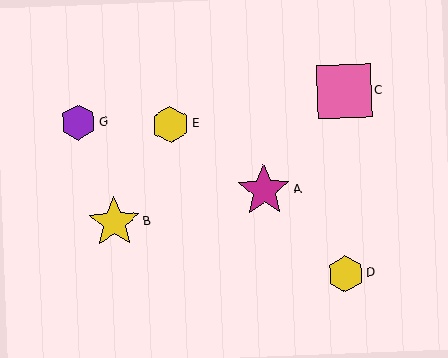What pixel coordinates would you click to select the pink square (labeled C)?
Click at (344, 91) to select the pink square C.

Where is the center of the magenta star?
The center of the magenta star is at (264, 191).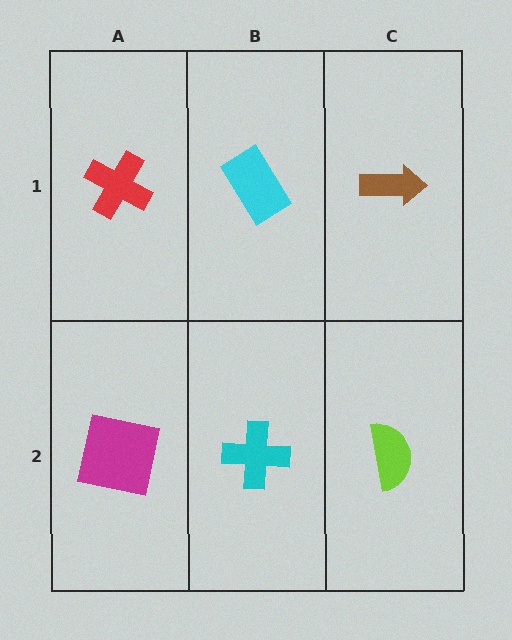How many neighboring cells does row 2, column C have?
2.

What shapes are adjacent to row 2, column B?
A cyan rectangle (row 1, column B), a magenta square (row 2, column A), a lime semicircle (row 2, column C).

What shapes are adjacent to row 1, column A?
A magenta square (row 2, column A), a cyan rectangle (row 1, column B).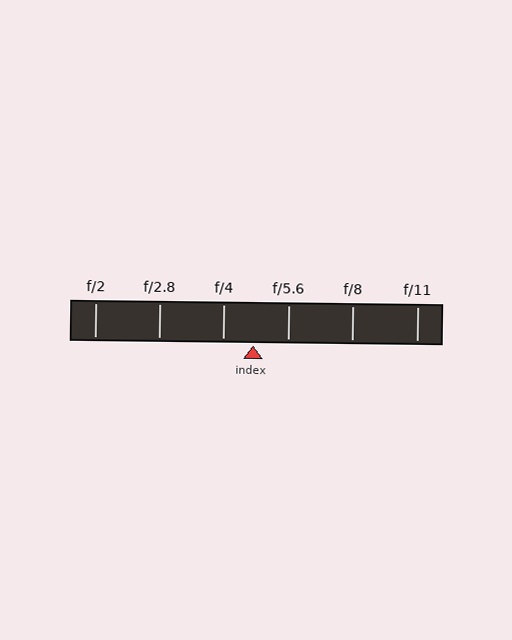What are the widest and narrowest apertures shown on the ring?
The widest aperture shown is f/2 and the narrowest is f/11.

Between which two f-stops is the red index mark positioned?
The index mark is between f/4 and f/5.6.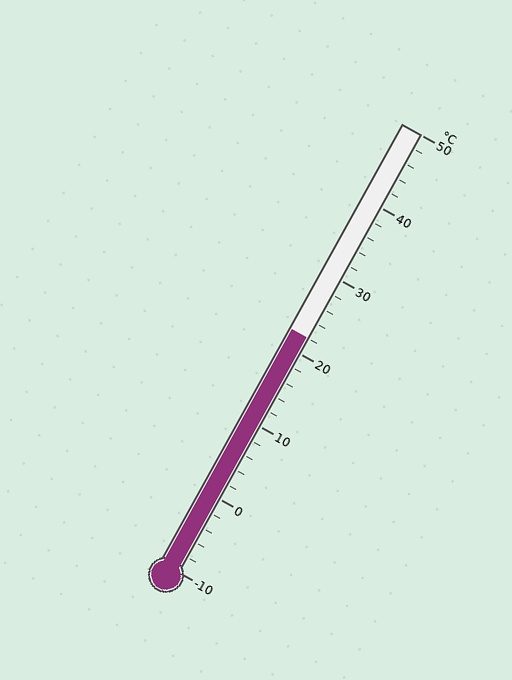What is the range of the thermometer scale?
The thermometer scale ranges from -10°C to 50°C.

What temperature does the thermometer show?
The thermometer shows approximately 22°C.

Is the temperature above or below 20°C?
The temperature is above 20°C.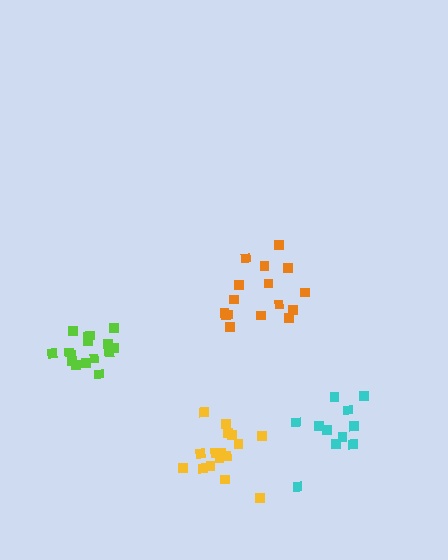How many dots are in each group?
Group 1: 16 dots, Group 2: 17 dots, Group 3: 11 dots, Group 4: 16 dots (60 total).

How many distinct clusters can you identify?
There are 4 distinct clusters.